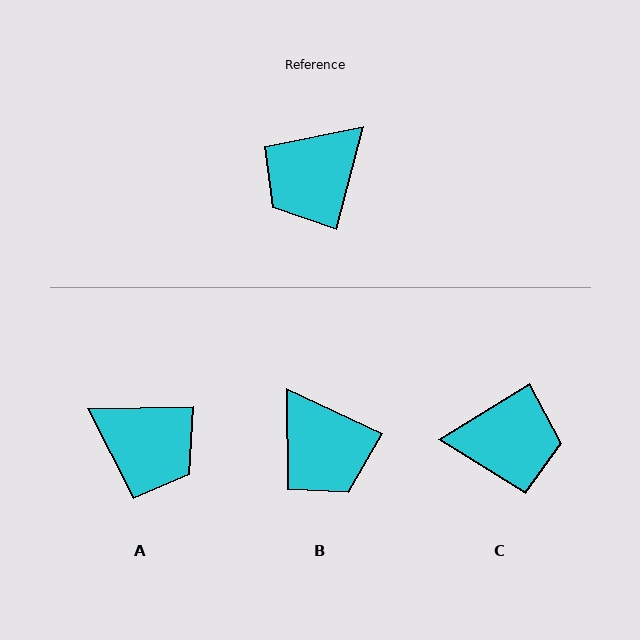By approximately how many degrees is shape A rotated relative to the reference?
Approximately 106 degrees counter-clockwise.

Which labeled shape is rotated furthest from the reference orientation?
C, about 137 degrees away.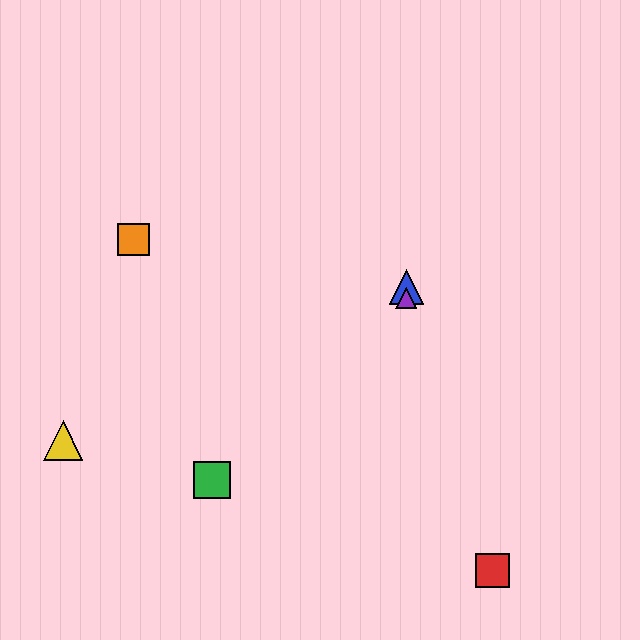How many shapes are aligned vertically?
2 shapes (the blue triangle, the purple triangle) are aligned vertically.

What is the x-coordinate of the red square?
The red square is at x≈493.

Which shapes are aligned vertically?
The blue triangle, the purple triangle are aligned vertically.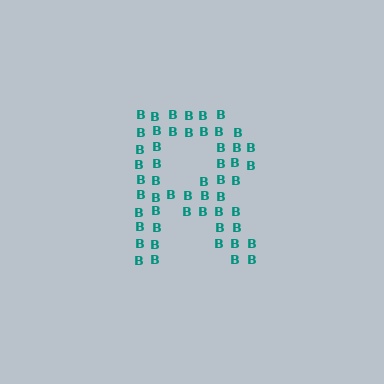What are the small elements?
The small elements are letter B's.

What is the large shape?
The large shape is the letter R.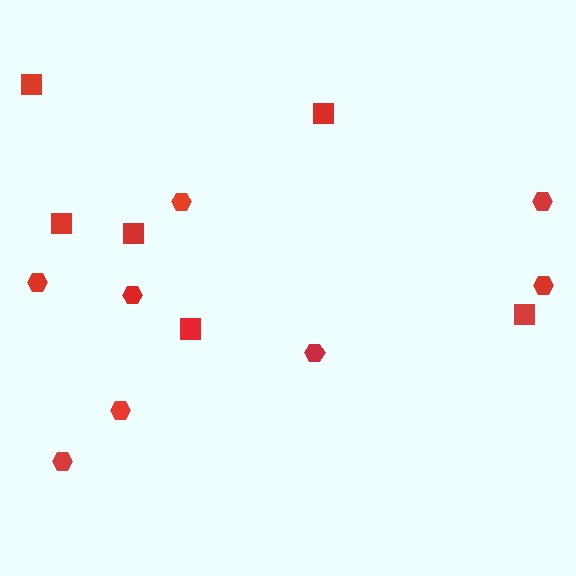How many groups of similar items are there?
There are 2 groups: one group of hexagons (8) and one group of squares (6).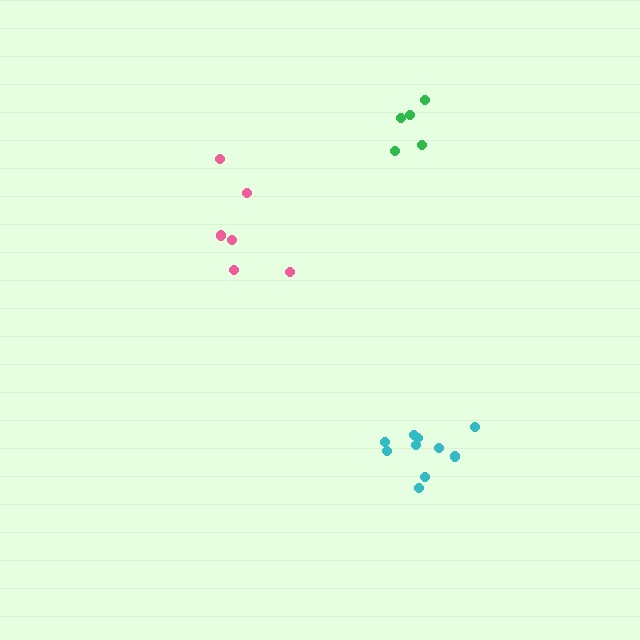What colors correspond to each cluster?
The clusters are colored: cyan, green, pink.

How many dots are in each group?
Group 1: 10 dots, Group 2: 5 dots, Group 3: 6 dots (21 total).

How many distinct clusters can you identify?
There are 3 distinct clusters.